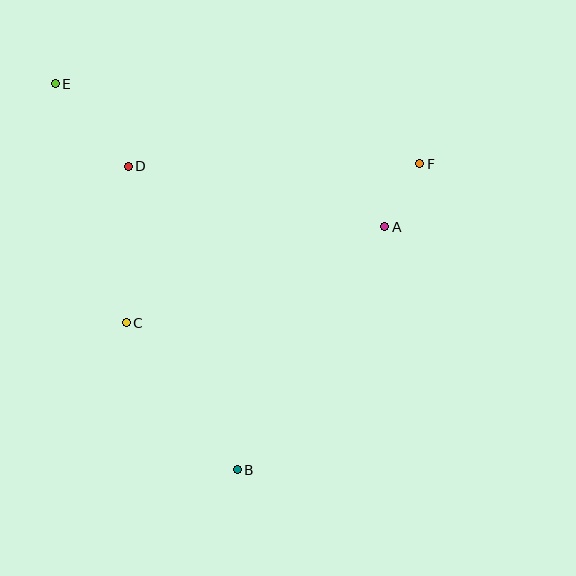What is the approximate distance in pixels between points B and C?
The distance between B and C is approximately 184 pixels.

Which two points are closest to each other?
Points A and F are closest to each other.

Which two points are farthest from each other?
Points B and E are farthest from each other.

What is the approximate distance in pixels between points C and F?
The distance between C and F is approximately 334 pixels.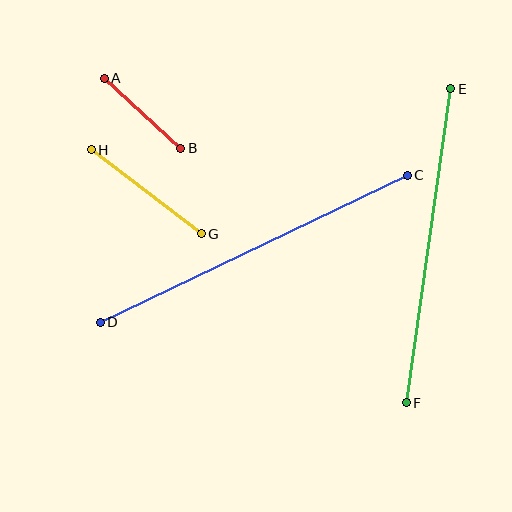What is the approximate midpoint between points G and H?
The midpoint is at approximately (146, 192) pixels.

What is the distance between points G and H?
The distance is approximately 139 pixels.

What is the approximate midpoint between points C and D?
The midpoint is at approximately (254, 249) pixels.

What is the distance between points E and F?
The distance is approximately 317 pixels.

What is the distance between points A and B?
The distance is approximately 104 pixels.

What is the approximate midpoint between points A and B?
The midpoint is at approximately (142, 113) pixels.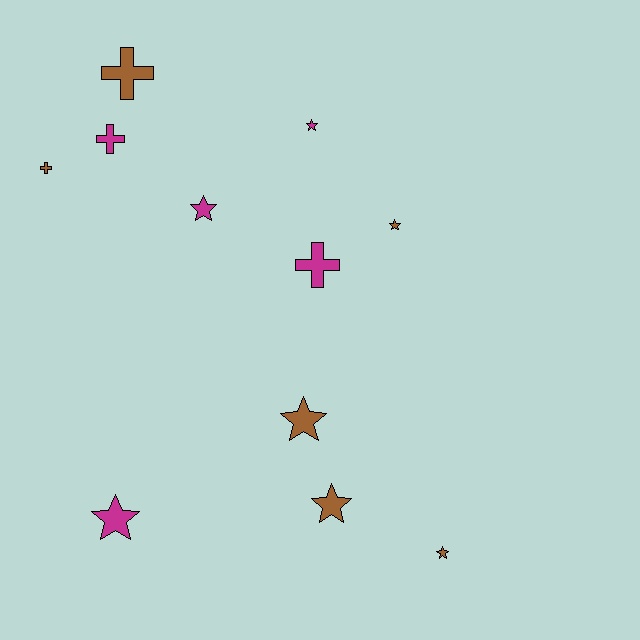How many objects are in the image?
There are 11 objects.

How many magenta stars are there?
There are 3 magenta stars.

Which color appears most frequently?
Brown, with 6 objects.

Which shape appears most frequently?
Star, with 7 objects.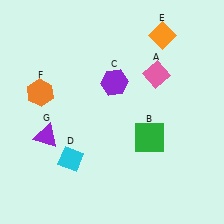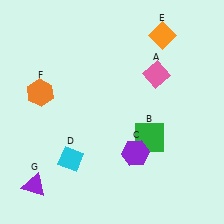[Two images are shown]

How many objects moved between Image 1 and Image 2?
2 objects moved between the two images.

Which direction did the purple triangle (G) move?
The purple triangle (G) moved down.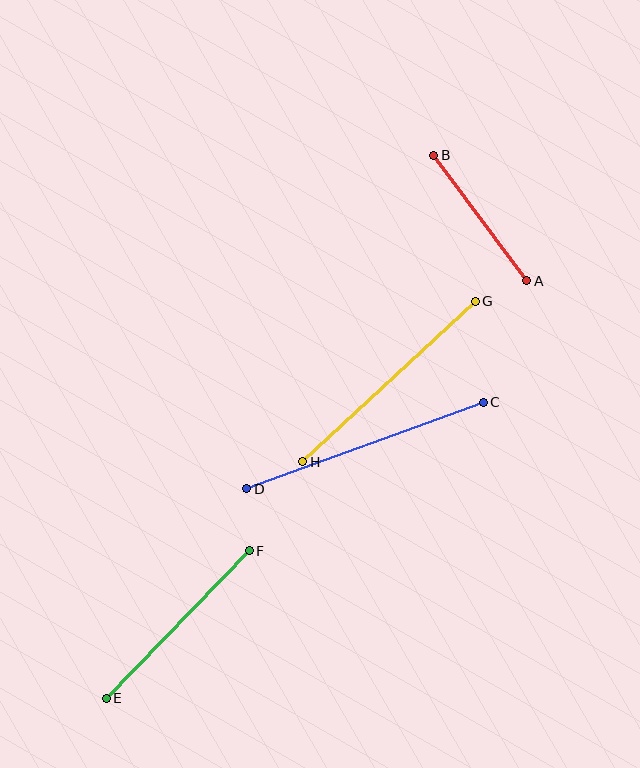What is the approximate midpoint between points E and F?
The midpoint is at approximately (178, 625) pixels.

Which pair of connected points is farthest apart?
Points C and D are farthest apart.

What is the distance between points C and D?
The distance is approximately 252 pixels.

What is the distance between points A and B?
The distance is approximately 156 pixels.